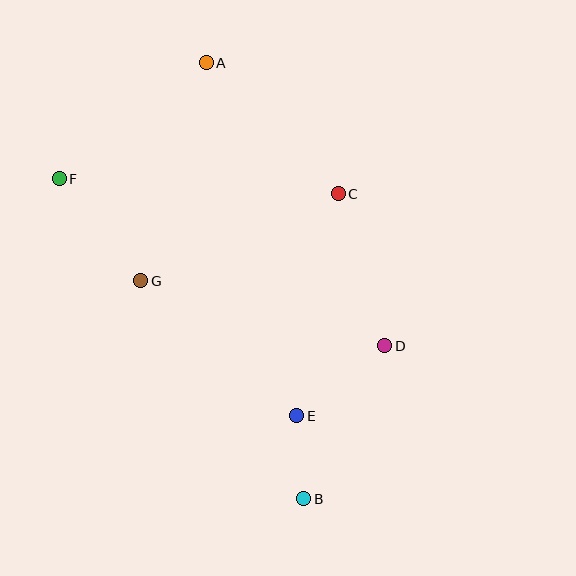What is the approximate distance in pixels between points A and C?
The distance between A and C is approximately 186 pixels.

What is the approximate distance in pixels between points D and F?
The distance between D and F is approximately 366 pixels.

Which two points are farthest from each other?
Points A and B are farthest from each other.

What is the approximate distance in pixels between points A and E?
The distance between A and E is approximately 365 pixels.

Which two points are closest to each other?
Points B and E are closest to each other.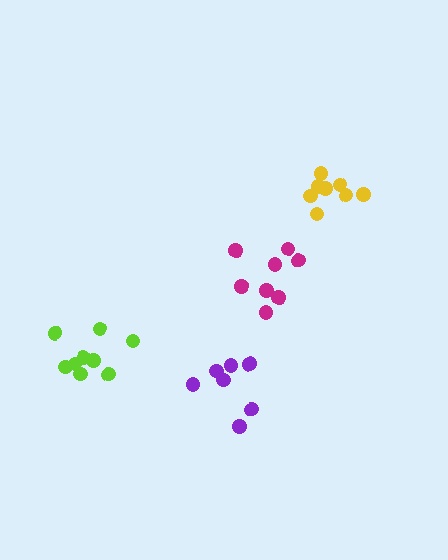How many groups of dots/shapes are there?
There are 4 groups.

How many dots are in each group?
Group 1: 8 dots, Group 2: 7 dots, Group 3: 8 dots, Group 4: 9 dots (32 total).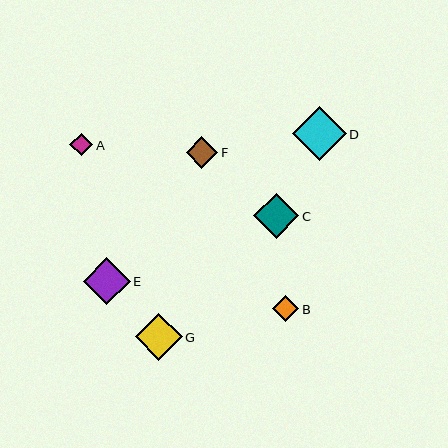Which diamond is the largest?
Diamond D is the largest with a size of approximately 54 pixels.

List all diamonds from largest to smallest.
From largest to smallest: D, G, E, C, F, B, A.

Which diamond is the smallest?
Diamond A is the smallest with a size of approximately 23 pixels.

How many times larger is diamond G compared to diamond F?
Diamond G is approximately 1.5 times the size of diamond F.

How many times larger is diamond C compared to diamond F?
Diamond C is approximately 1.4 times the size of diamond F.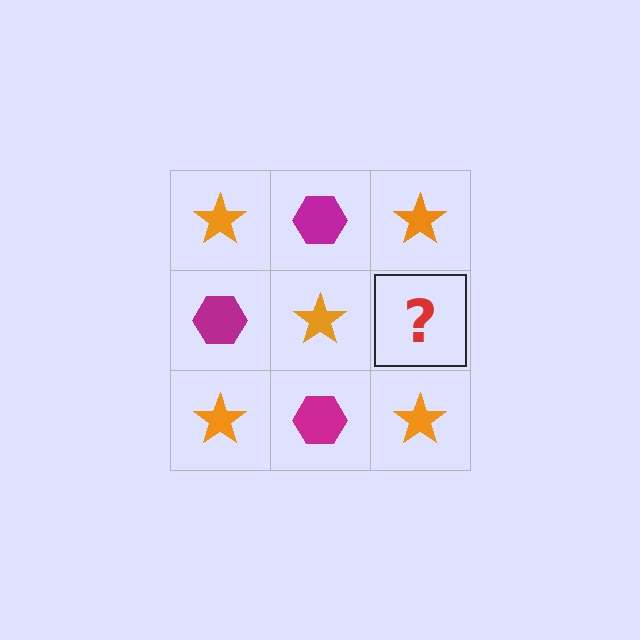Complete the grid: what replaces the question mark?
The question mark should be replaced with a magenta hexagon.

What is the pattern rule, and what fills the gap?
The rule is that it alternates orange star and magenta hexagon in a checkerboard pattern. The gap should be filled with a magenta hexagon.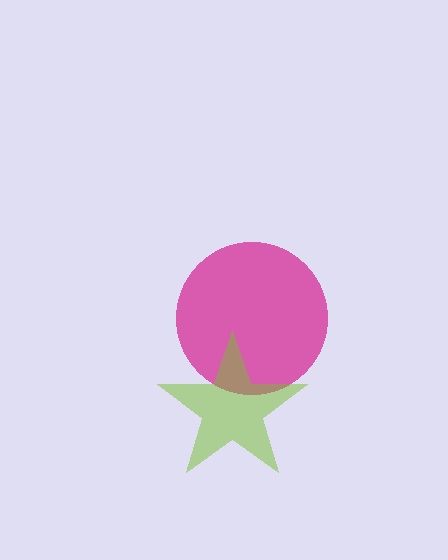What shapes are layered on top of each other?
The layered shapes are: a magenta circle, a lime star.